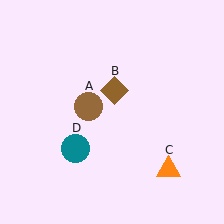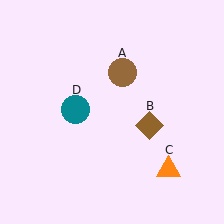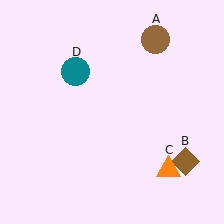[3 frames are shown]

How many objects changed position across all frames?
3 objects changed position: brown circle (object A), brown diamond (object B), teal circle (object D).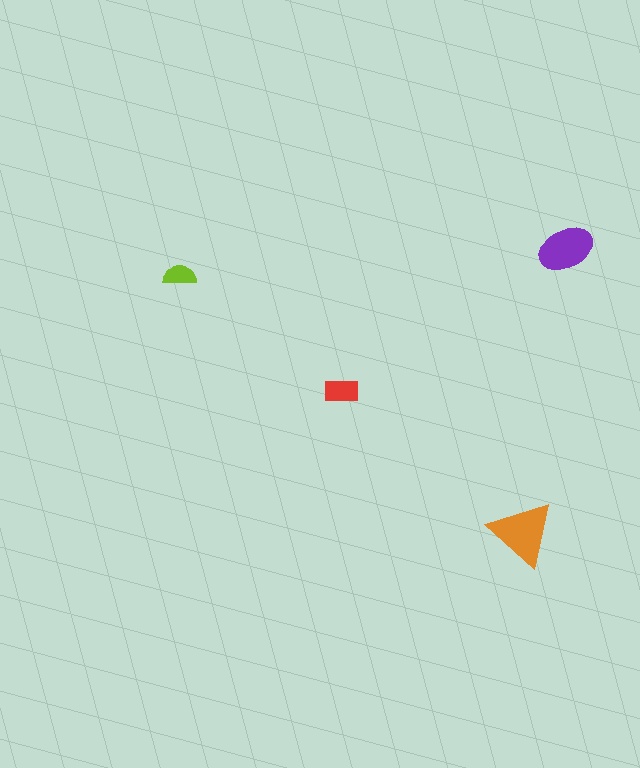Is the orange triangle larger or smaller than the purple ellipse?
Larger.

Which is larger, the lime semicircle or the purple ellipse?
The purple ellipse.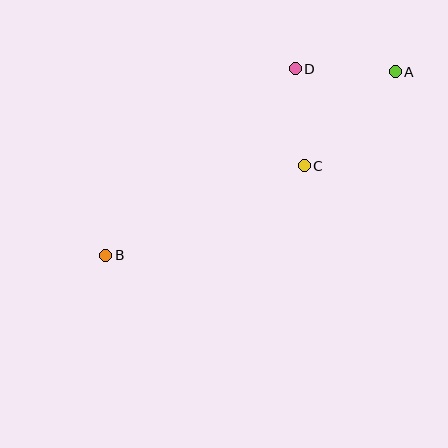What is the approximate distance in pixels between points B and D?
The distance between B and D is approximately 266 pixels.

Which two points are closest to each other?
Points C and D are closest to each other.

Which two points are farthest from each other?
Points A and B are farthest from each other.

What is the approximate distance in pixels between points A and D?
The distance between A and D is approximately 100 pixels.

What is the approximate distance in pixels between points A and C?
The distance between A and C is approximately 131 pixels.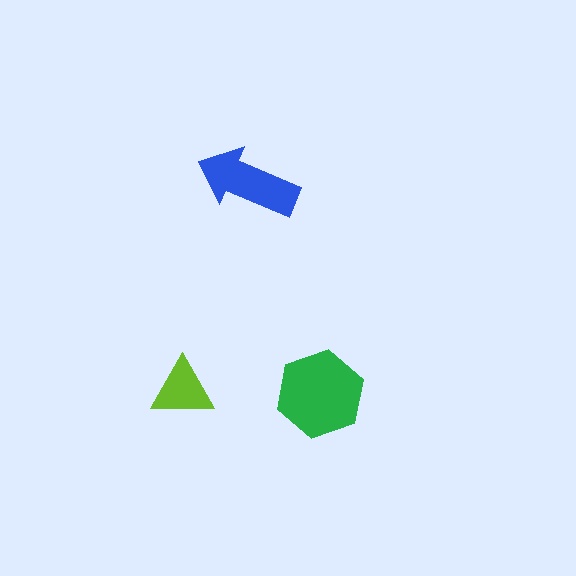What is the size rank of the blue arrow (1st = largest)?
2nd.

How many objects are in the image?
There are 3 objects in the image.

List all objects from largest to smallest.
The green hexagon, the blue arrow, the lime triangle.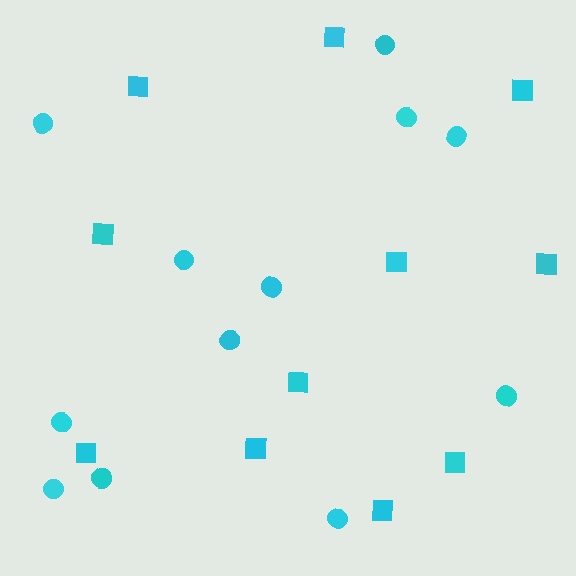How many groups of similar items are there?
There are 2 groups: one group of squares (11) and one group of circles (12).